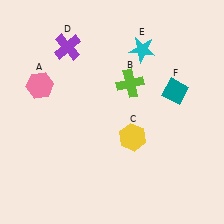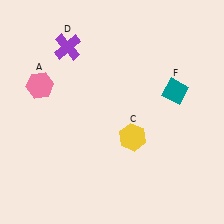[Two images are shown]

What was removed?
The cyan star (E), the lime cross (B) were removed in Image 2.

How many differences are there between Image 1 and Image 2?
There are 2 differences between the two images.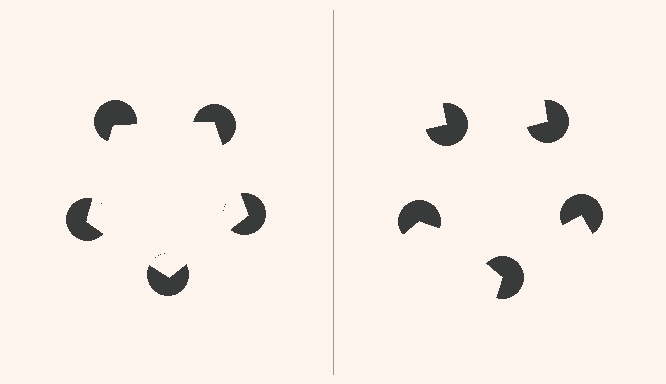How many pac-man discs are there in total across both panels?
10 — 5 on each side.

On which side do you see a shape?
An illusory pentagon appears on the left side. On the right side the wedge cuts are rotated, so no coherent shape forms.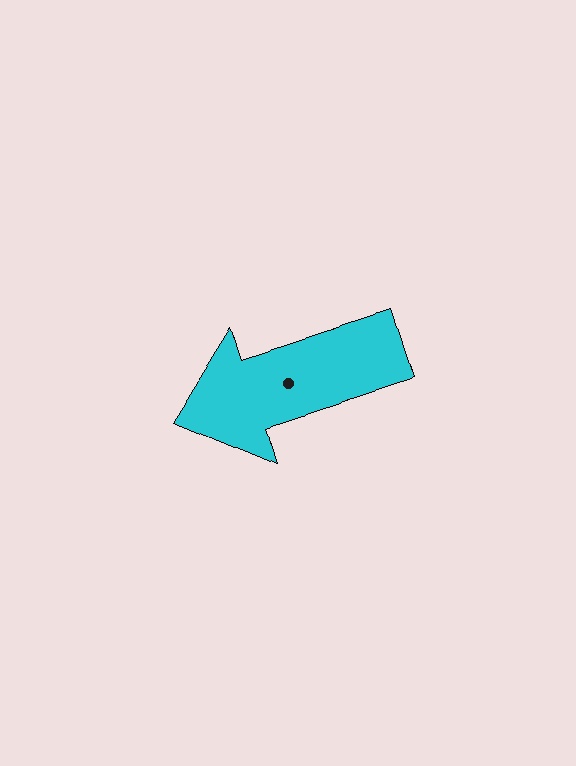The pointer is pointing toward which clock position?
Roughly 8 o'clock.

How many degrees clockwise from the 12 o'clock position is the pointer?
Approximately 252 degrees.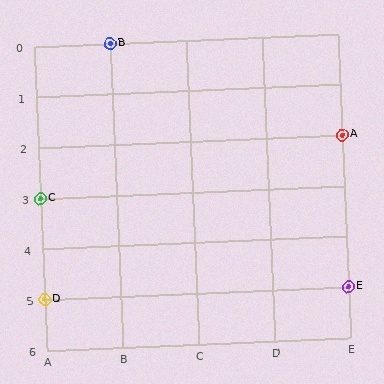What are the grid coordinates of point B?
Point B is at grid coordinates (B, 0).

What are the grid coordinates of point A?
Point A is at grid coordinates (E, 2).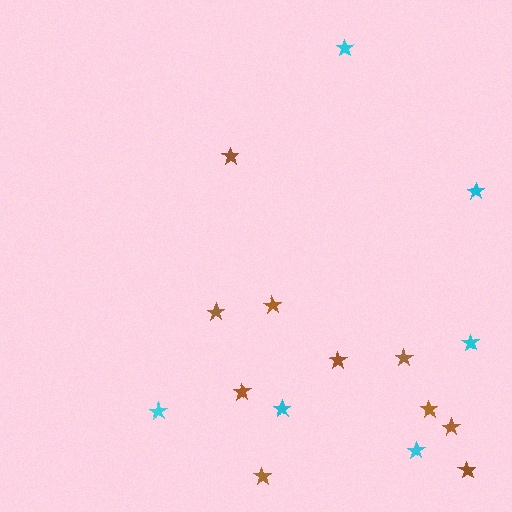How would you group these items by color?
There are 2 groups: one group of cyan stars (6) and one group of brown stars (10).